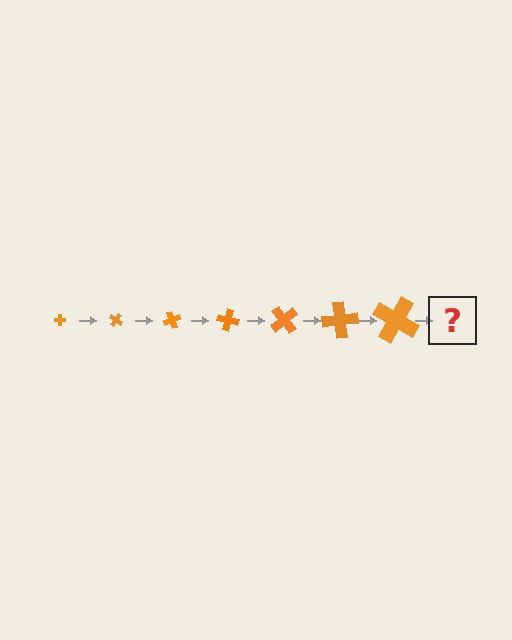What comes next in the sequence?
The next element should be a cross, larger than the previous one and rotated 245 degrees from the start.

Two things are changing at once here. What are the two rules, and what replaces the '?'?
The two rules are that the cross grows larger each step and it rotates 35 degrees each step. The '?' should be a cross, larger than the previous one and rotated 245 degrees from the start.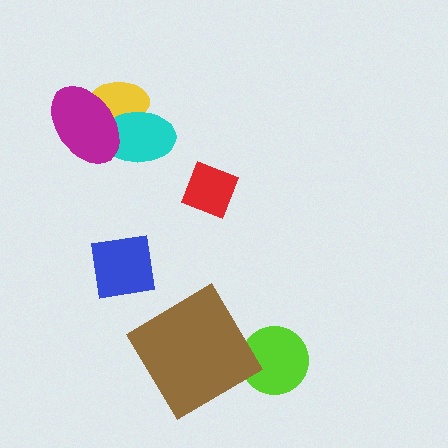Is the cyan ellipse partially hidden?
Yes, it is partially covered by another shape.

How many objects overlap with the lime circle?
0 objects overlap with the lime circle.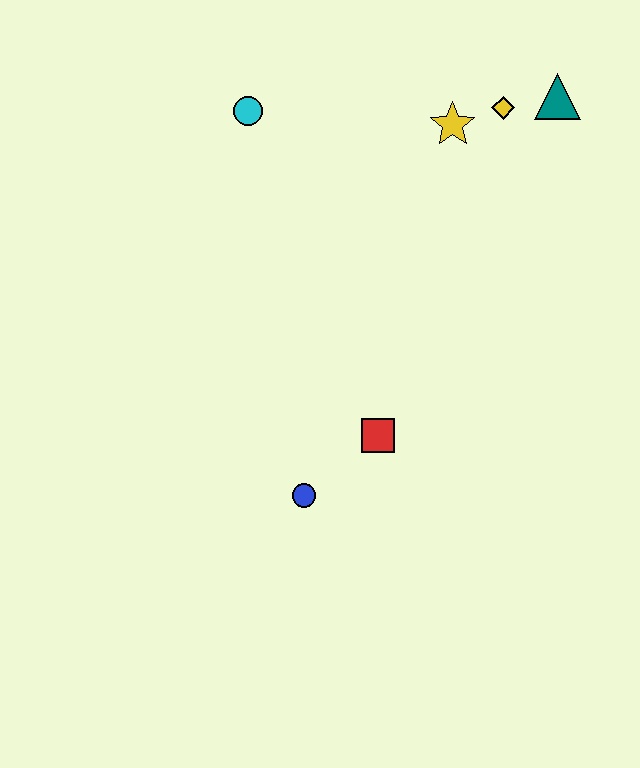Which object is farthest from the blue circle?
The teal triangle is farthest from the blue circle.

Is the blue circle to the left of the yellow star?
Yes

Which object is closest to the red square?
The blue circle is closest to the red square.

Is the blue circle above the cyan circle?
No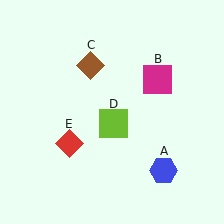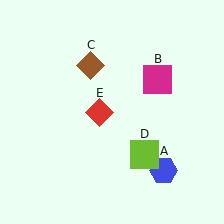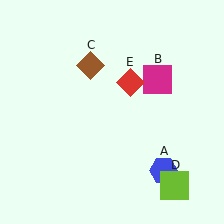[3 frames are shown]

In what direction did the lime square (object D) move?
The lime square (object D) moved down and to the right.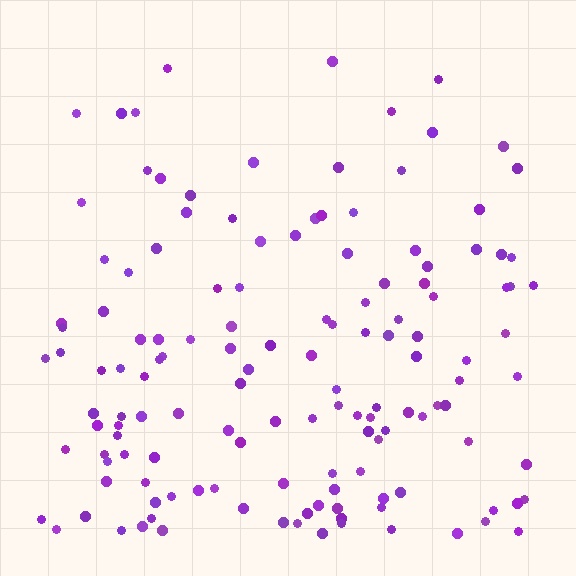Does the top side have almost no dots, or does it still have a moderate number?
Still a moderate number, just noticeably fewer than the bottom.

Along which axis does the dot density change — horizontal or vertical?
Vertical.